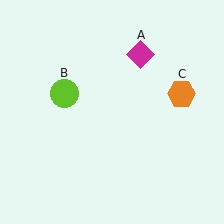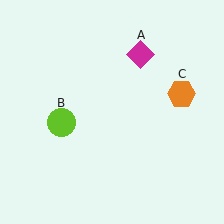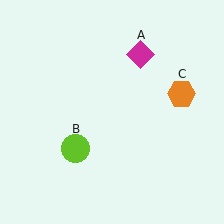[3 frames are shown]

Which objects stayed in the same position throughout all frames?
Magenta diamond (object A) and orange hexagon (object C) remained stationary.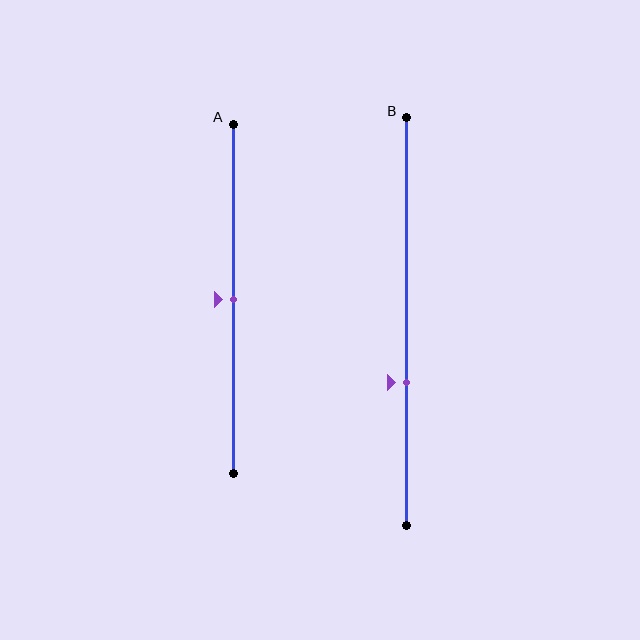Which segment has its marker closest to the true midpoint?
Segment A has its marker closest to the true midpoint.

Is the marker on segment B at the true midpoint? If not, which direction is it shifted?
No, the marker on segment B is shifted downward by about 15% of the segment length.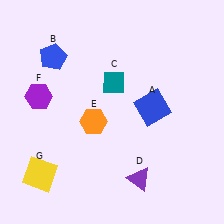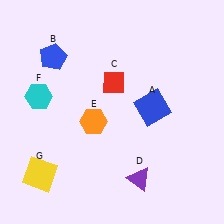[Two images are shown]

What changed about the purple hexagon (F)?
In Image 1, F is purple. In Image 2, it changed to cyan.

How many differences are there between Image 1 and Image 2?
There are 2 differences between the two images.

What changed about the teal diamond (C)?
In Image 1, C is teal. In Image 2, it changed to red.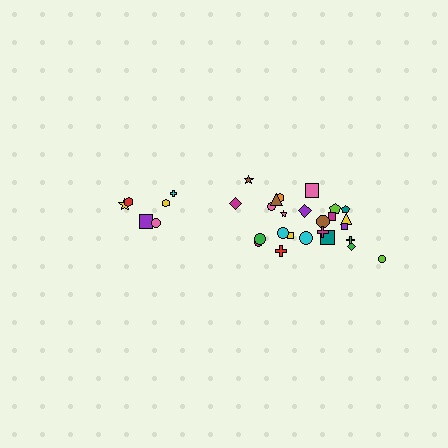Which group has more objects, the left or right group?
The right group.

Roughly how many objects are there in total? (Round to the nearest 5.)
Roughly 30 objects in total.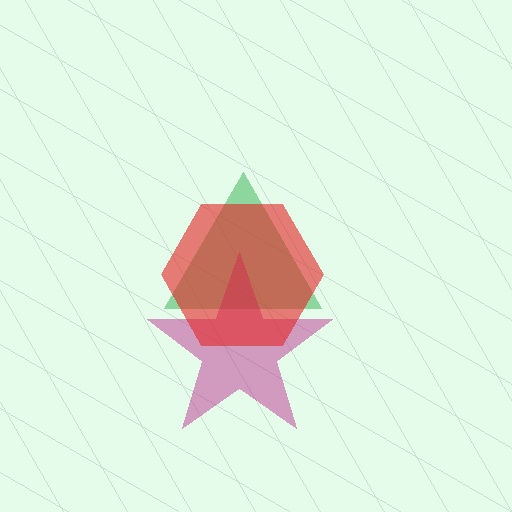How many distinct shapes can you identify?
There are 3 distinct shapes: a green triangle, a magenta star, a red hexagon.